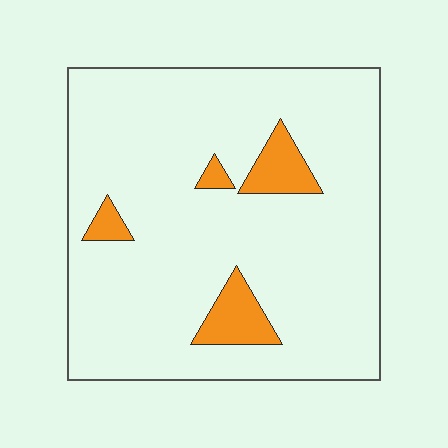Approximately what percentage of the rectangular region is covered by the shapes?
Approximately 10%.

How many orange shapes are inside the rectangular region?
4.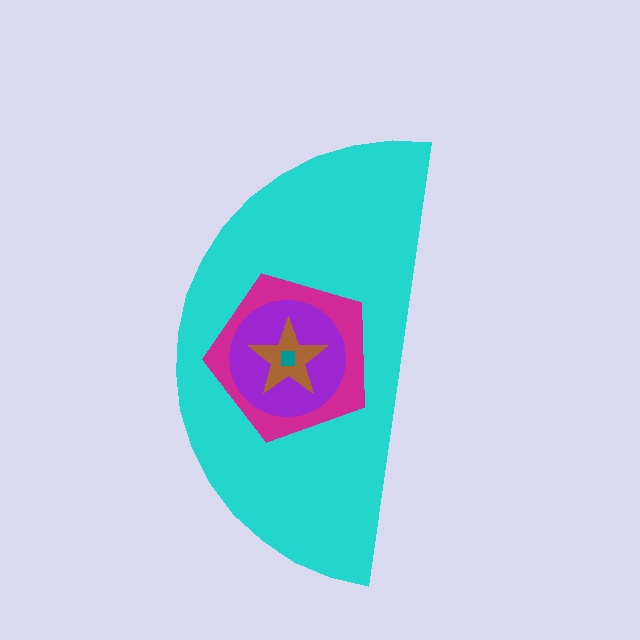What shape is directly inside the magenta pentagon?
The purple circle.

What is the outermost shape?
The cyan semicircle.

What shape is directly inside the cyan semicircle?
The magenta pentagon.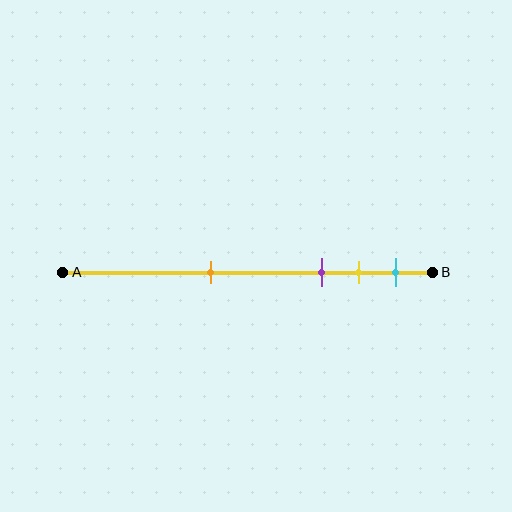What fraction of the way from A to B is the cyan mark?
The cyan mark is approximately 90% (0.9) of the way from A to B.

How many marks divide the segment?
There are 4 marks dividing the segment.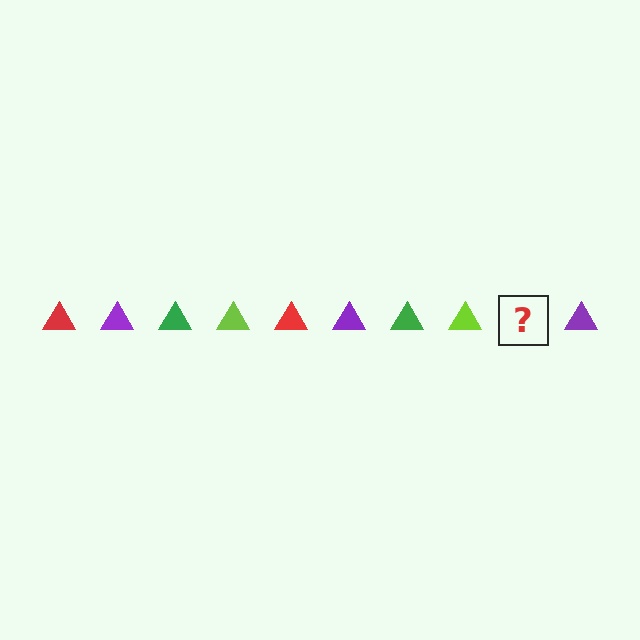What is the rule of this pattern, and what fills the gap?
The rule is that the pattern cycles through red, purple, green, lime triangles. The gap should be filled with a red triangle.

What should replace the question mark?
The question mark should be replaced with a red triangle.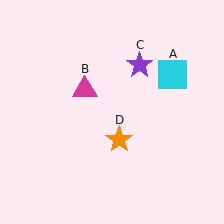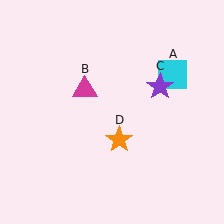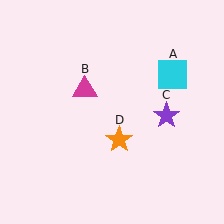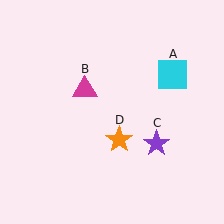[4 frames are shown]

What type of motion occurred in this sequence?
The purple star (object C) rotated clockwise around the center of the scene.